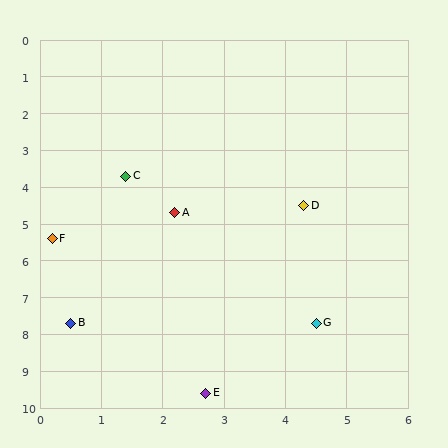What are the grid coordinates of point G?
Point G is at approximately (4.5, 7.7).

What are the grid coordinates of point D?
Point D is at approximately (4.3, 4.5).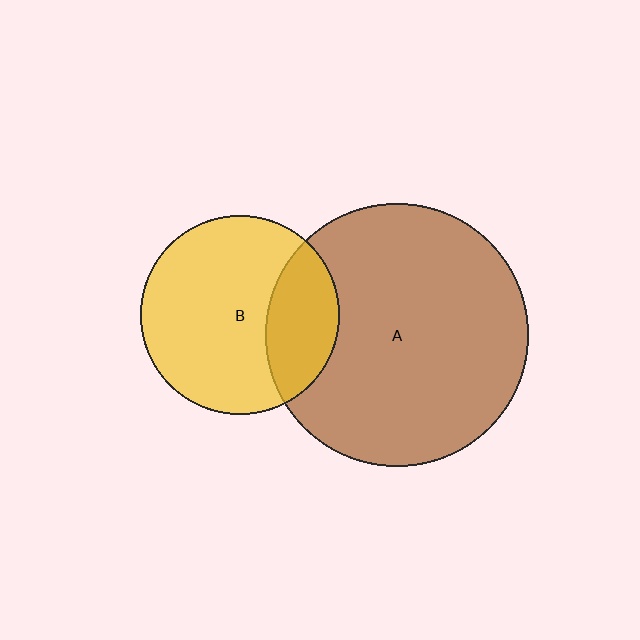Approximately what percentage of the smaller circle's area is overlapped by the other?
Approximately 25%.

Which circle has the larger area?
Circle A (brown).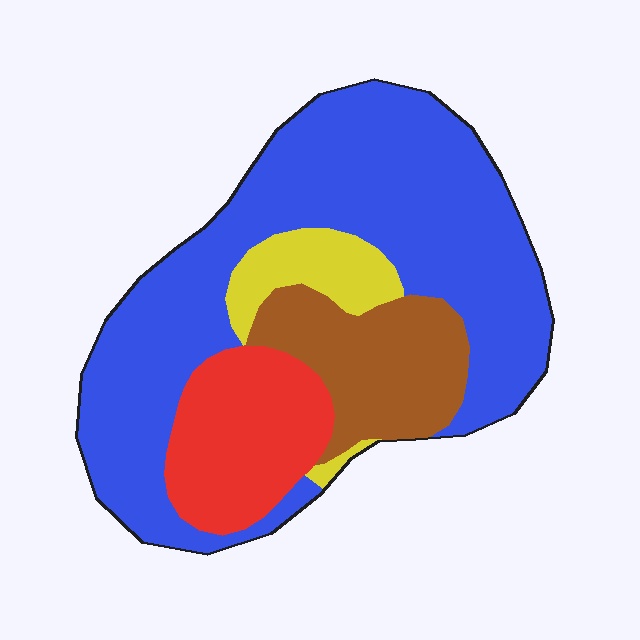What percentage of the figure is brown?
Brown takes up about one sixth (1/6) of the figure.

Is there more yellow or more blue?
Blue.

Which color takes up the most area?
Blue, at roughly 60%.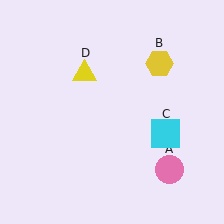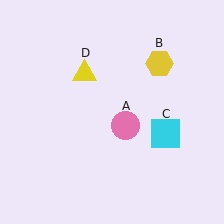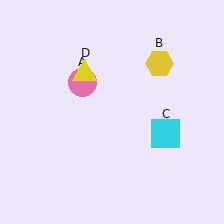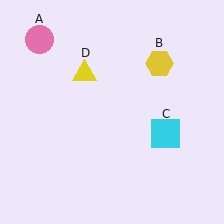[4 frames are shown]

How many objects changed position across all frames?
1 object changed position: pink circle (object A).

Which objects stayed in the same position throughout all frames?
Yellow hexagon (object B) and cyan square (object C) and yellow triangle (object D) remained stationary.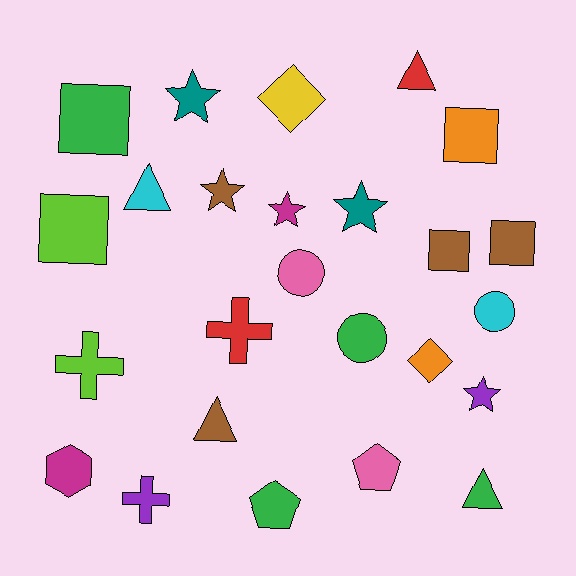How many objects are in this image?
There are 25 objects.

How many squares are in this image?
There are 5 squares.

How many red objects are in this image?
There are 2 red objects.